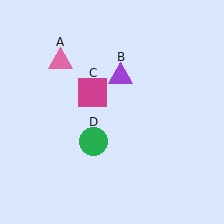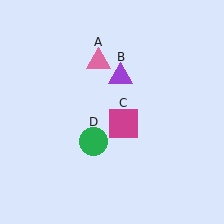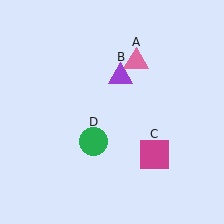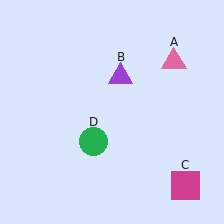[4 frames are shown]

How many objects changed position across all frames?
2 objects changed position: pink triangle (object A), magenta square (object C).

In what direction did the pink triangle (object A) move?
The pink triangle (object A) moved right.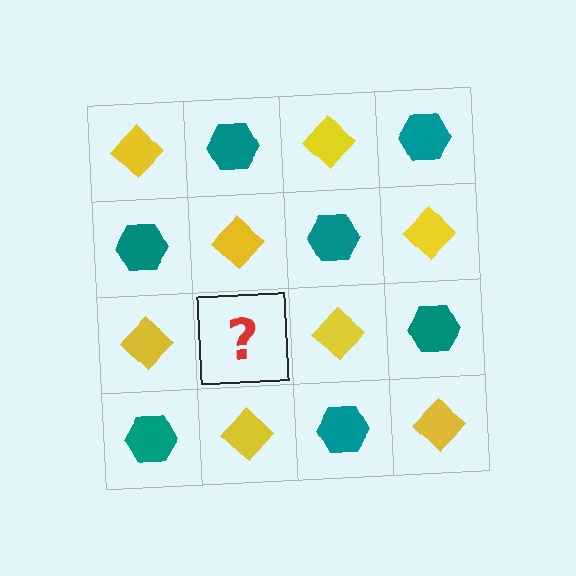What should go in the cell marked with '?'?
The missing cell should contain a teal hexagon.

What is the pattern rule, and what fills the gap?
The rule is that it alternates yellow diamond and teal hexagon in a checkerboard pattern. The gap should be filled with a teal hexagon.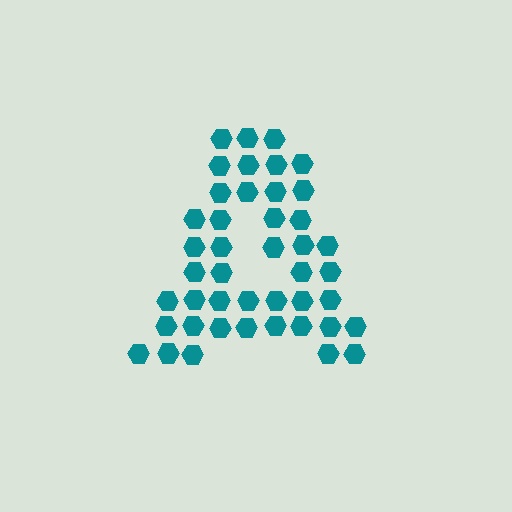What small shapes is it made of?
It is made of small hexagons.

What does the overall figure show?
The overall figure shows the letter A.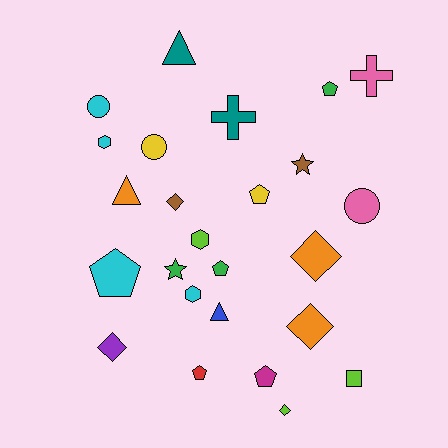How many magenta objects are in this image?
There is 1 magenta object.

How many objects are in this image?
There are 25 objects.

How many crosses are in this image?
There are 2 crosses.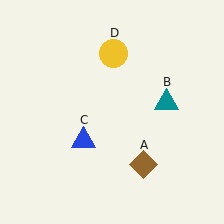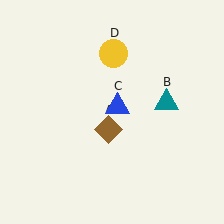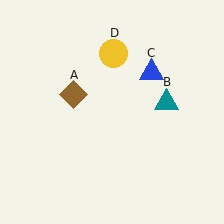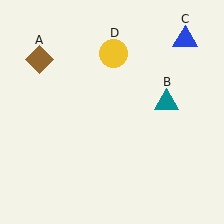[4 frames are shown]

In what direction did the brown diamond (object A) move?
The brown diamond (object A) moved up and to the left.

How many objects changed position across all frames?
2 objects changed position: brown diamond (object A), blue triangle (object C).